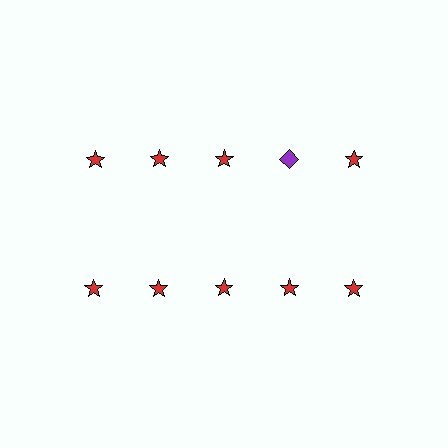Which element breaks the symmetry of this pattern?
The purple diamond in the top row, second from right column breaks the symmetry. All other shapes are red stars.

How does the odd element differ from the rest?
It differs in both color (purple instead of red) and shape (diamond instead of star).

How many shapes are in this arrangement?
There are 10 shapes arranged in a grid pattern.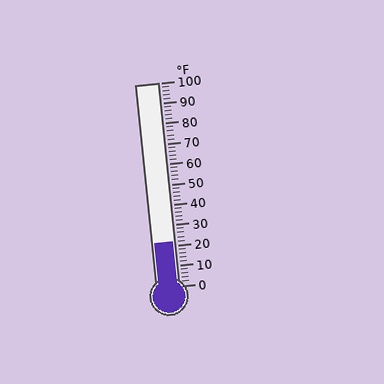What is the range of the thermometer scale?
The thermometer scale ranges from 0°F to 100°F.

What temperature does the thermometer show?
The thermometer shows approximately 22°F.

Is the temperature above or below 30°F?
The temperature is below 30°F.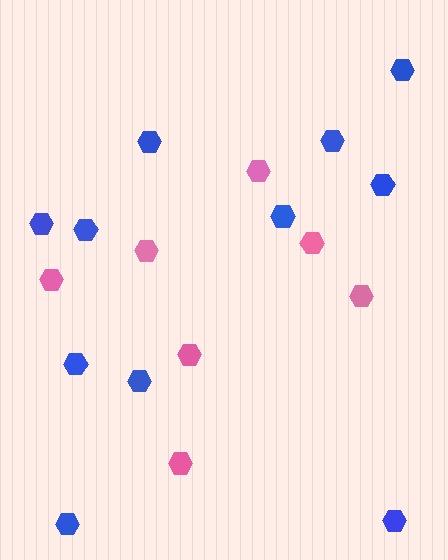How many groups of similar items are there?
There are 2 groups: one group of blue hexagons (11) and one group of pink hexagons (7).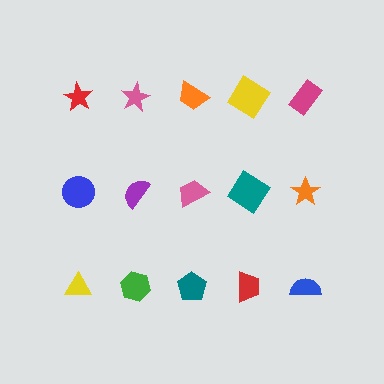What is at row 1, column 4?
A yellow diamond.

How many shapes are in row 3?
5 shapes.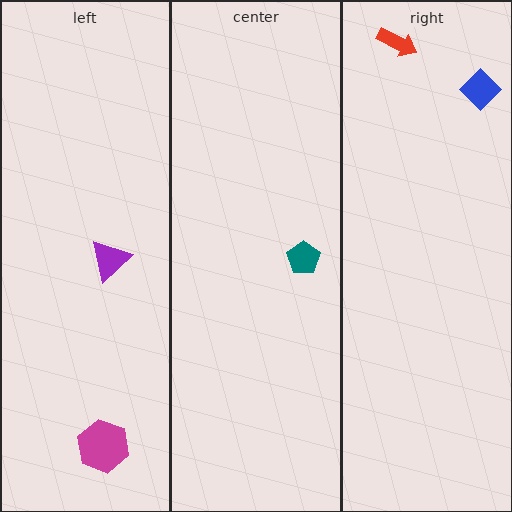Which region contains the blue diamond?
The right region.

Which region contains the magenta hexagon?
The left region.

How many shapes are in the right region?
2.